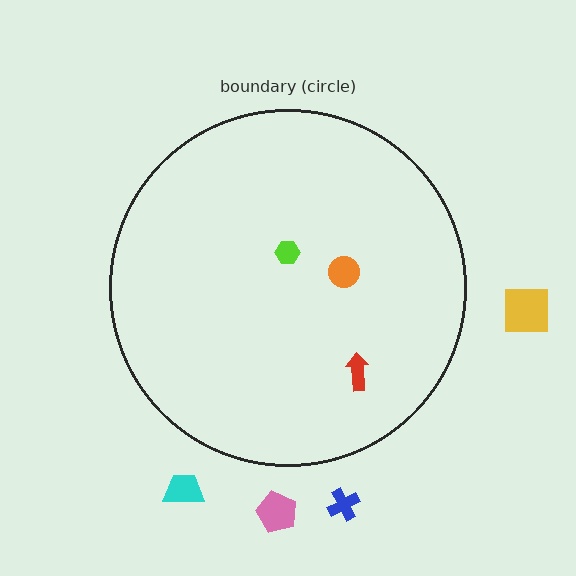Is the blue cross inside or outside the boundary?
Outside.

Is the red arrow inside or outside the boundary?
Inside.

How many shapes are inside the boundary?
3 inside, 4 outside.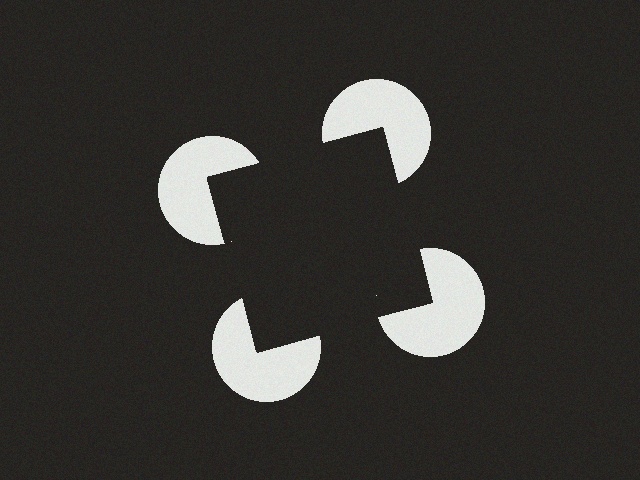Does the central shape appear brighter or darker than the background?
It typically appears slightly darker than the background, even though no actual brightness change is drawn.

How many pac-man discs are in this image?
There are 4 — one at each vertex of the illusory square.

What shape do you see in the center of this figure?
An illusory square — its edges are inferred from the aligned wedge cuts in the pac-man discs, not physically drawn.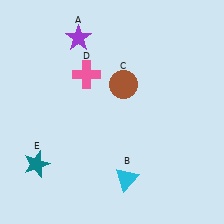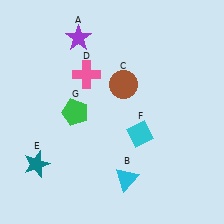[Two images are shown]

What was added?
A cyan diamond (F), a green pentagon (G) were added in Image 2.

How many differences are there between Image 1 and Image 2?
There are 2 differences between the two images.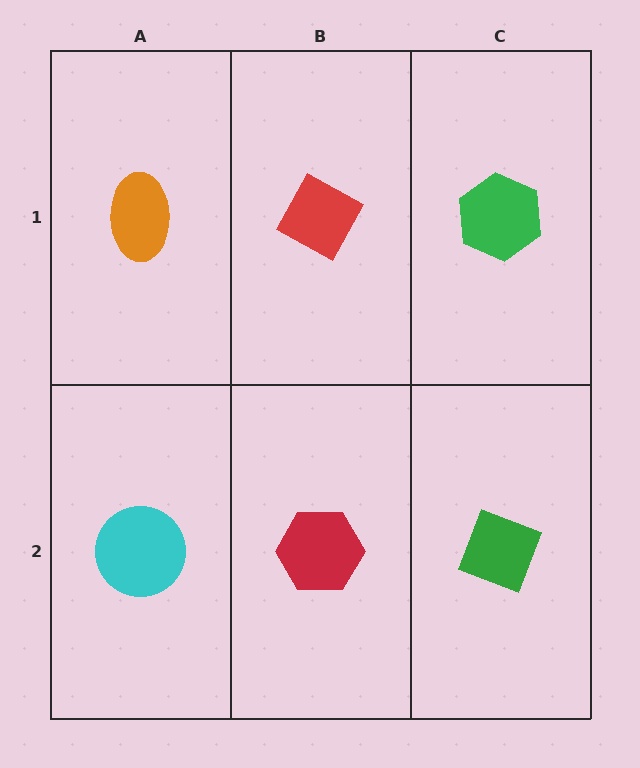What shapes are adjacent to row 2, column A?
An orange ellipse (row 1, column A), a red hexagon (row 2, column B).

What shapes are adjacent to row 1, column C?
A green diamond (row 2, column C), a red diamond (row 1, column B).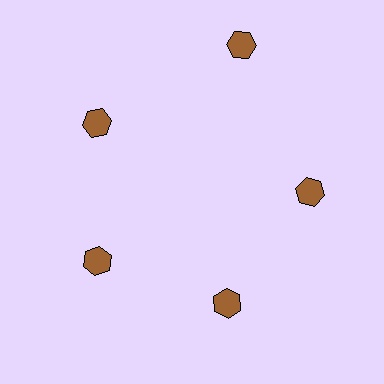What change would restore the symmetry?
The symmetry would be restored by moving it inward, back onto the ring so that all 5 hexagons sit at equal angles and equal distance from the center.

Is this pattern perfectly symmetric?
No. The 5 brown hexagons are arranged in a ring, but one element near the 1 o'clock position is pushed outward from the center, breaking the 5-fold rotational symmetry.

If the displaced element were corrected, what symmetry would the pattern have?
It would have 5-fold rotational symmetry — the pattern would map onto itself every 72 degrees.